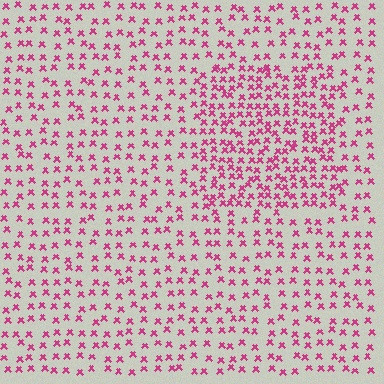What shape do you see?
I see a rectangle.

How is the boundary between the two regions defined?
The boundary is defined by a change in element density (approximately 1.9x ratio). All elements are the same color, size, and shape.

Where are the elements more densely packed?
The elements are more densely packed inside the rectangle boundary.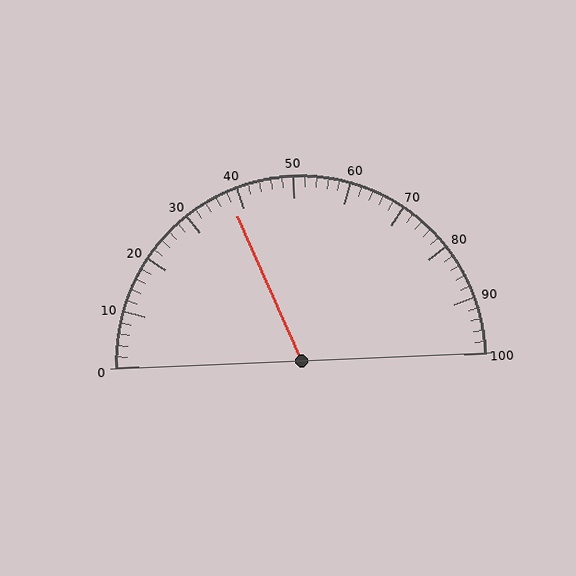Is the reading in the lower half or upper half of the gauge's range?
The reading is in the lower half of the range (0 to 100).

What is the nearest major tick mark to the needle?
The nearest major tick mark is 40.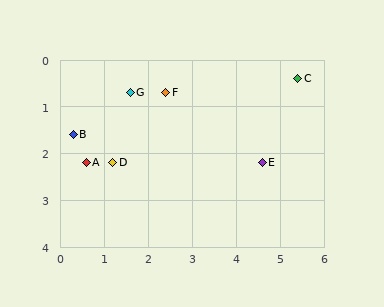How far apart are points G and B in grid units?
Points G and B are about 1.6 grid units apart.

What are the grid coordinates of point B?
Point B is at approximately (0.3, 1.6).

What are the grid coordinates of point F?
Point F is at approximately (2.4, 0.7).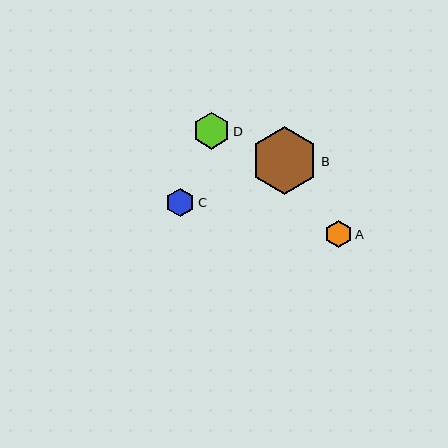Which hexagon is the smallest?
Hexagon A is the smallest with a size of approximately 27 pixels.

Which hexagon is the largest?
Hexagon B is the largest with a size of approximately 68 pixels.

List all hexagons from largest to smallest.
From largest to smallest: B, D, C, A.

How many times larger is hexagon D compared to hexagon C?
Hexagon D is approximately 1.3 times the size of hexagon C.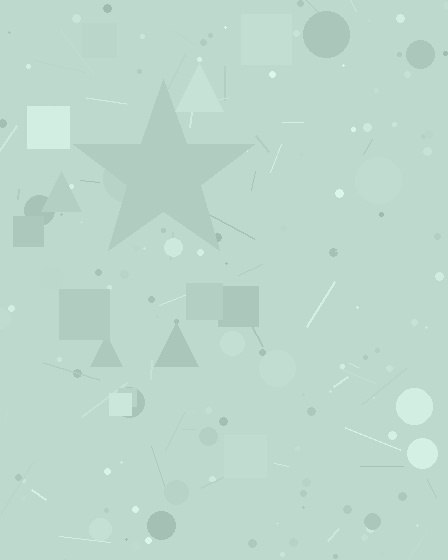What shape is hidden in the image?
A star is hidden in the image.